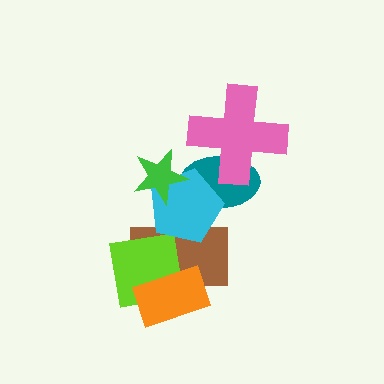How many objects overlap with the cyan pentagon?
4 objects overlap with the cyan pentagon.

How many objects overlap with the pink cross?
1 object overlaps with the pink cross.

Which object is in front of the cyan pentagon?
The green star is in front of the cyan pentagon.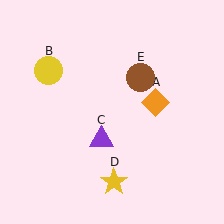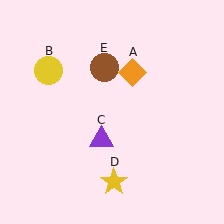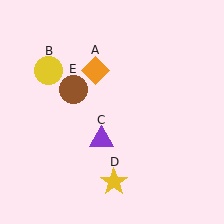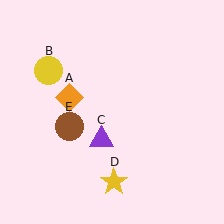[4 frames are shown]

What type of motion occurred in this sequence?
The orange diamond (object A), brown circle (object E) rotated counterclockwise around the center of the scene.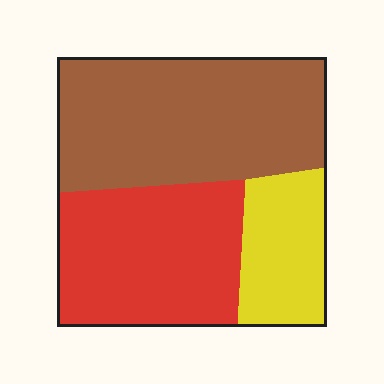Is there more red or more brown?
Brown.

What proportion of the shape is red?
Red covers around 35% of the shape.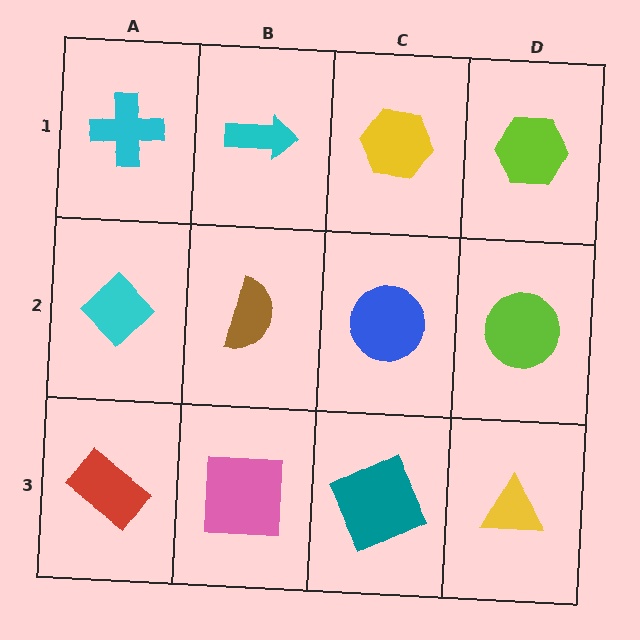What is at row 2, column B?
A brown semicircle.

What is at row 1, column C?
A yellow hexagon.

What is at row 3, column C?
A teal square.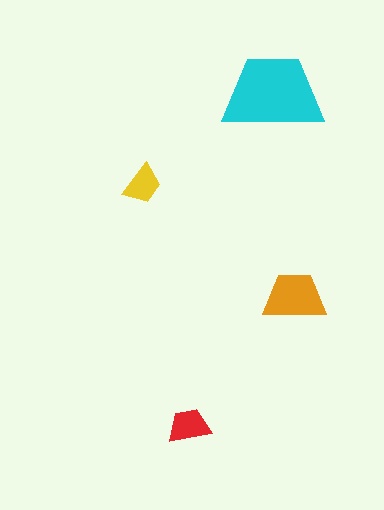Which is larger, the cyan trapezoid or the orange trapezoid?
The cyan one.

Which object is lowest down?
The red trapezoid is bottommost.